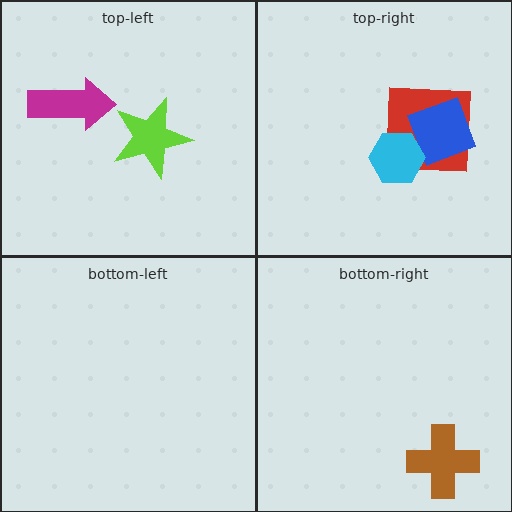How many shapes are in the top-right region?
3.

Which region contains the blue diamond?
The top-right region.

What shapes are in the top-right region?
The red square, the blue diamond, the cyan hexagon.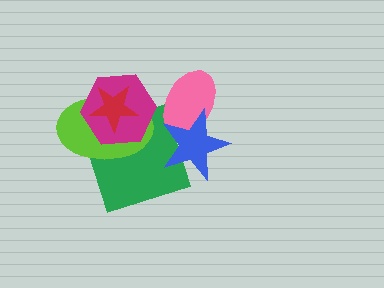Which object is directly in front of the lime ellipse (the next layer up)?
The magenta hexagon is directly in front of the lime ellipse.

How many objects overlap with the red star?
3 objects overlap with the red star.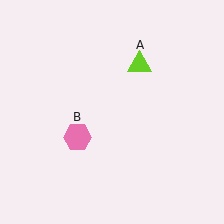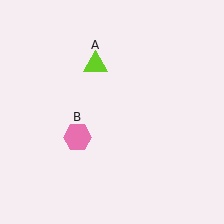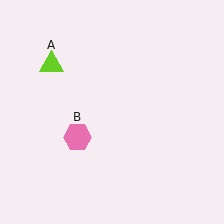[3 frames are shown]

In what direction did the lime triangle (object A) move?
The lime triangle (object A) moved left.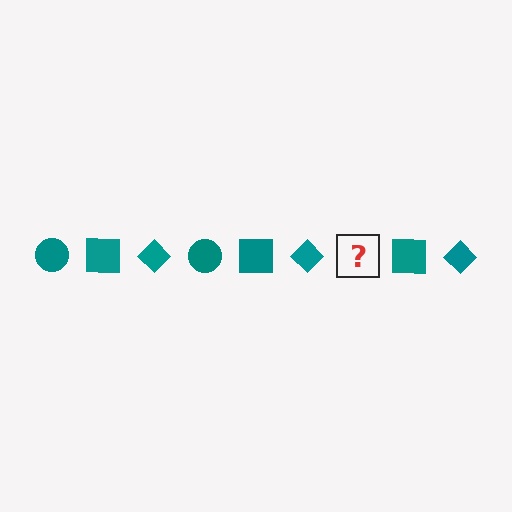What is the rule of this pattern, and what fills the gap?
The rule is that the pattern cycles through circle, square, diamond shapes in teal. The gap should be filled with a teal circle.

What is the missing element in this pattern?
The missing element is a teal circle.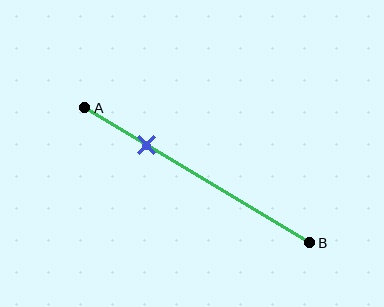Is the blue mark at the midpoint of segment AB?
No, the mark is at about 30% from A, not at the 50% midpoint.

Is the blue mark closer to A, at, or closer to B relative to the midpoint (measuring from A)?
The blue mark is closer to point A than the midpoint of segment AB.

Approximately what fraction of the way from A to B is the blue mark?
The blue mark is approximately 30% of the way from A to B.